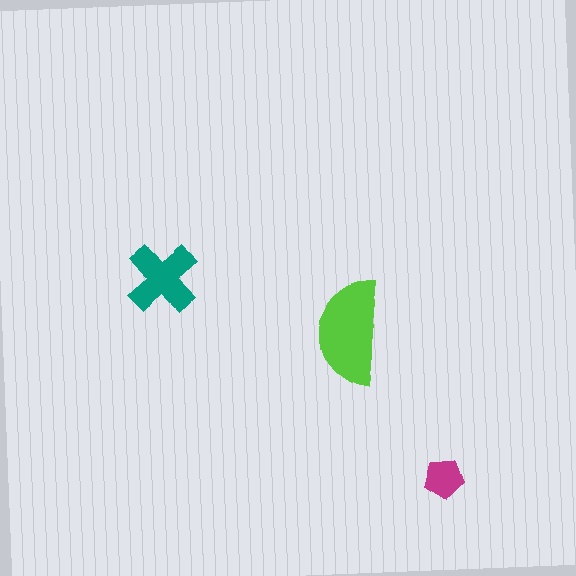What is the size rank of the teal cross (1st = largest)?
2nd.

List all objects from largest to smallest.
The lime semicircle, the teal cross, the magenta pentagon.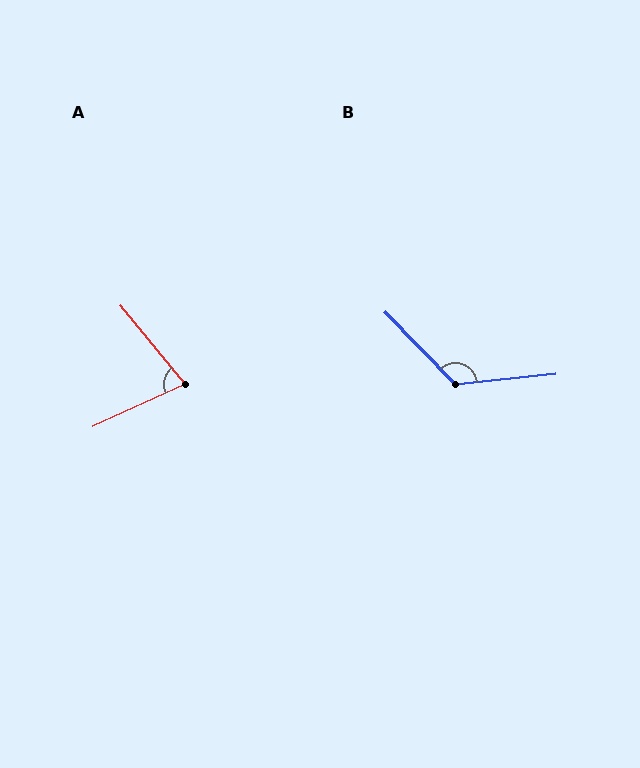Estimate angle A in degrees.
Approximately 75 degrees.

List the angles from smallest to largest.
A (75°), B (128°).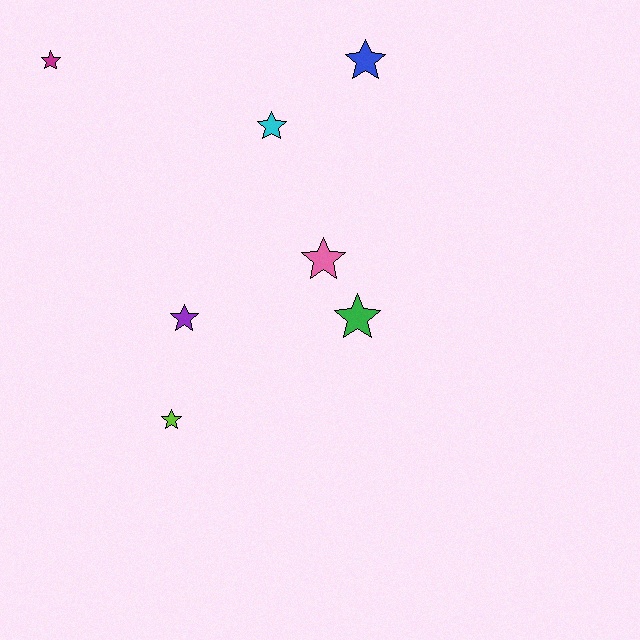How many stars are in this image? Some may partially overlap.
There are 7 stars.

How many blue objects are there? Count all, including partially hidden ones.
There is 1 blue object.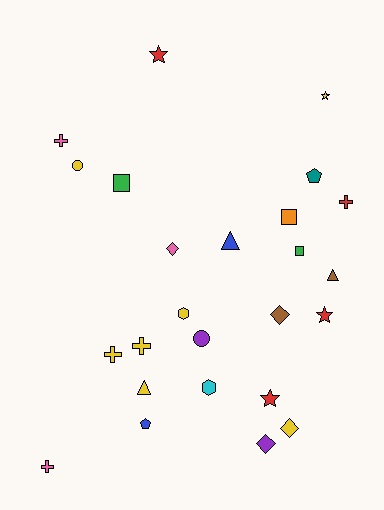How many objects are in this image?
There are 25 objects.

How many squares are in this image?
There are 3 squares.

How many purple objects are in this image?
There are 2 purple objects.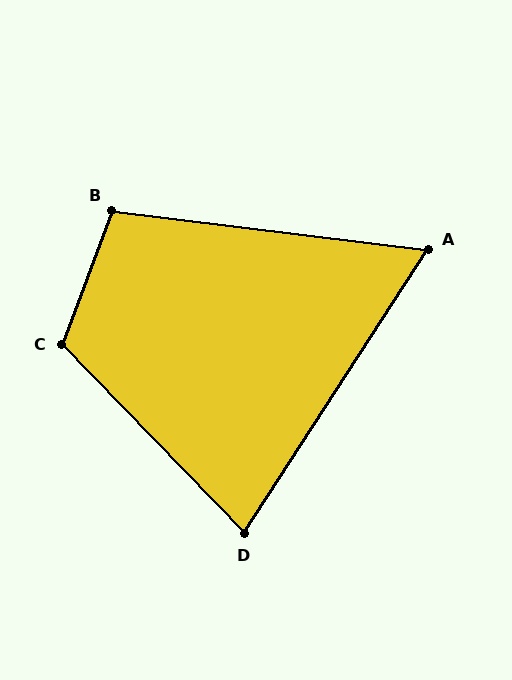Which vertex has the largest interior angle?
C, at approximately 116 degrees.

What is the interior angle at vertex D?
Approximately 77 degrees (acute).